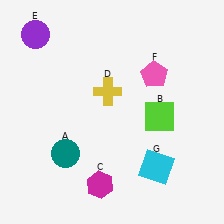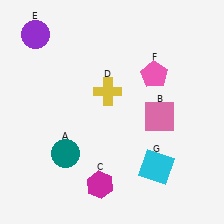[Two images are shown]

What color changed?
The square (B) changed from lime in Image 1 to pink in Image 2.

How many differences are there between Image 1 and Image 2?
There is 1 difference between the two images.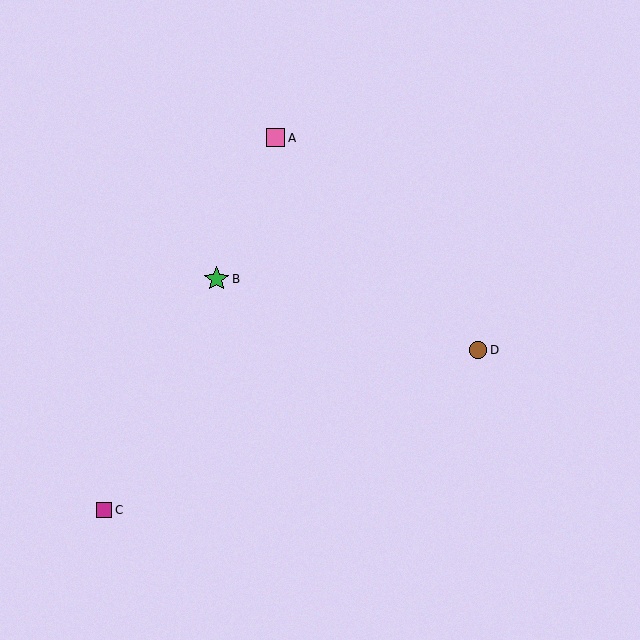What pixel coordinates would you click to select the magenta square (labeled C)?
Click at (104, 510) to select the magenta square C.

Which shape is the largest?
The green star (labeled B) is the largest.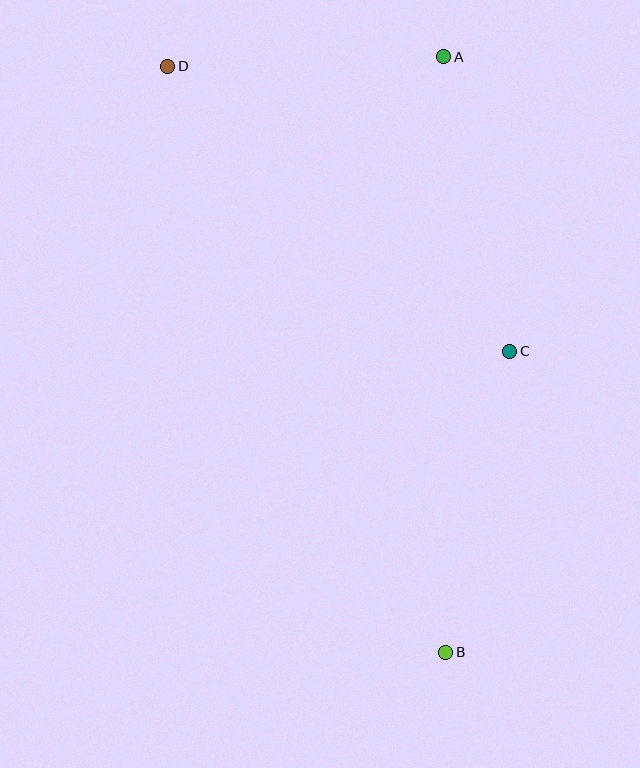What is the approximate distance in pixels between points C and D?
The distance between C and D is approximately 445 pixels.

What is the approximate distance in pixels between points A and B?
The distance between A and B is approximately 595 pixels.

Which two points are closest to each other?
Points A and D are closest to each other.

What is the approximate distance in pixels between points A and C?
The distance between A and C is approximately 302 pixels.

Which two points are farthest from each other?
Points B and D are farthest from each other.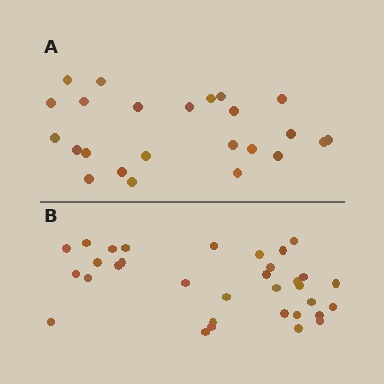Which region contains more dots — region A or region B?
Region B (the bottom region) has more dots.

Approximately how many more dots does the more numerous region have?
Region B has roughly 8 or so more dots than region A.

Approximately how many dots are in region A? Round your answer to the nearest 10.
About 20 dots. (The exact count is 24, which rounds to 20.)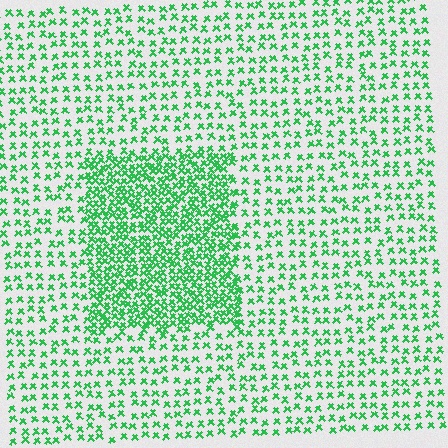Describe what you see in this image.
The image contains small green elements arranged at two different densities. A rectangle-shaped region is visible where the elements are more densely packed than the surrounding area.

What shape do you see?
I see a rectangle.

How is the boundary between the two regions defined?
The boundary is defined by a change in element density (approximately 2.3x ratio). All elements are the same color, size, and shape.